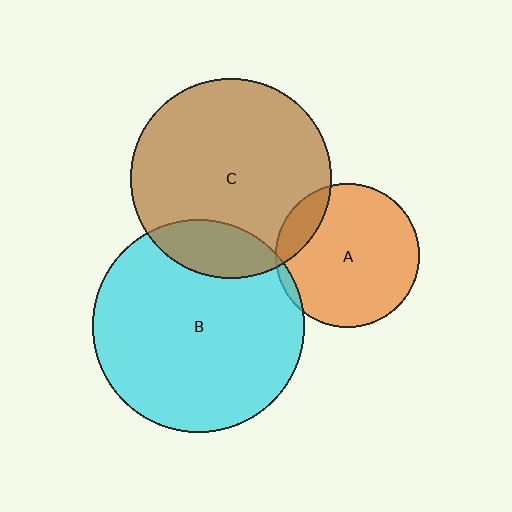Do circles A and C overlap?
Yes.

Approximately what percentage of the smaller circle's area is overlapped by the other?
Approximately 15%.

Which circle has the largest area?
Circle B (cyan).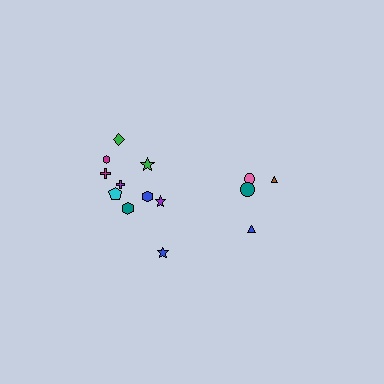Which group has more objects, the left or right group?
The left group.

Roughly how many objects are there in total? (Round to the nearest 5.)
Roughly 15 objects in total.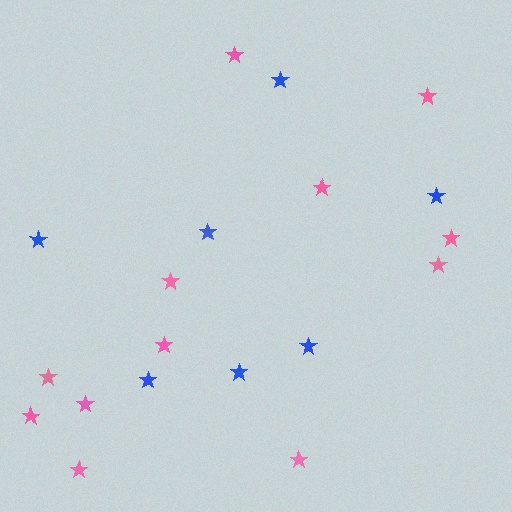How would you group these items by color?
There are 2 groups: one group of blue stars (7) and one group of pink stars (12).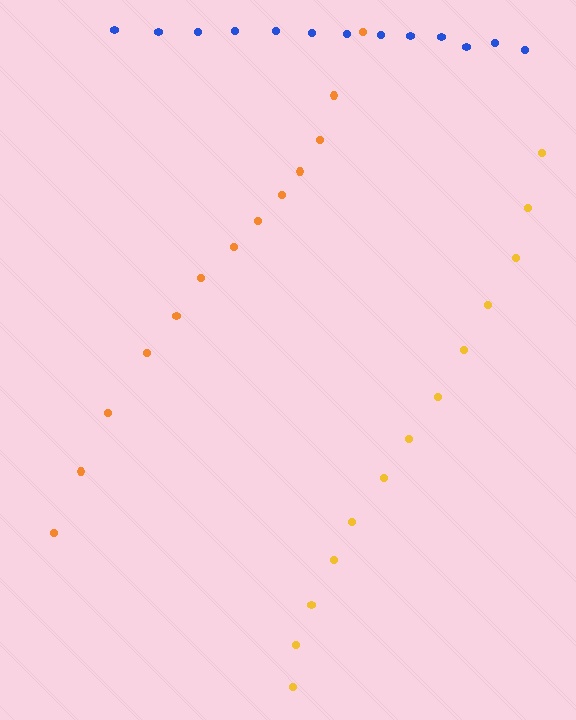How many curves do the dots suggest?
There are 3 distinct paths.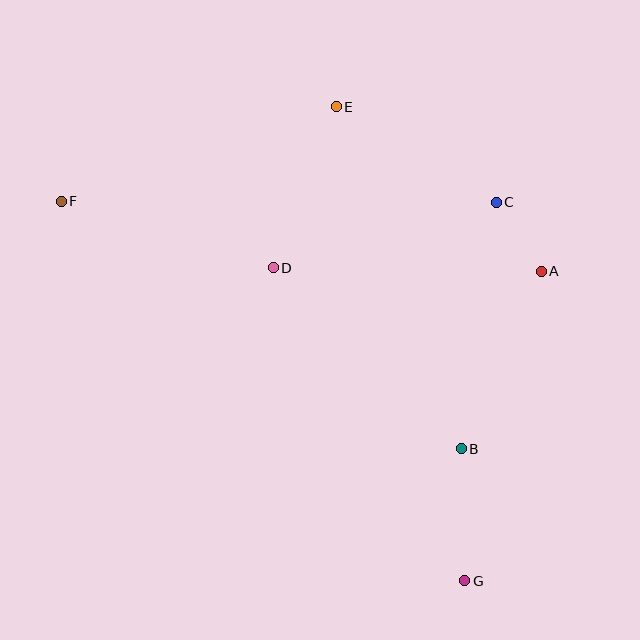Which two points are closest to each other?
Points A and C are closest to each other.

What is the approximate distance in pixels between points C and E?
The distance between C and E is approximately 186 pixels.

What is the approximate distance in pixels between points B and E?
The distance between B and E is approximately 364 pixels.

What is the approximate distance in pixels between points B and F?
The distance between B and F is approximately 471 pixels.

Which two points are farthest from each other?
Points F and G are farthest from each other.